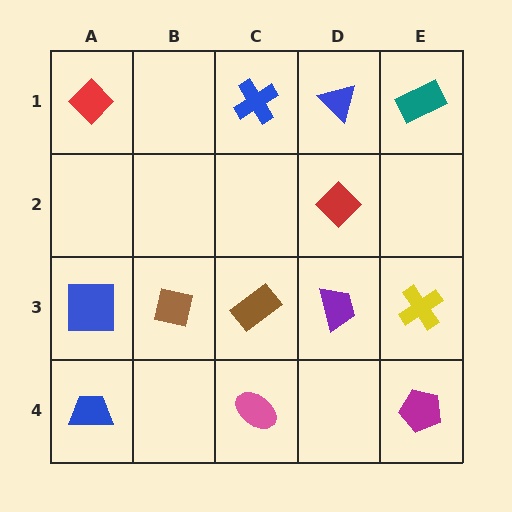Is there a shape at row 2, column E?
No, that cell is empty.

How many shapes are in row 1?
4 shapes.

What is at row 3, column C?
A brown rectangle.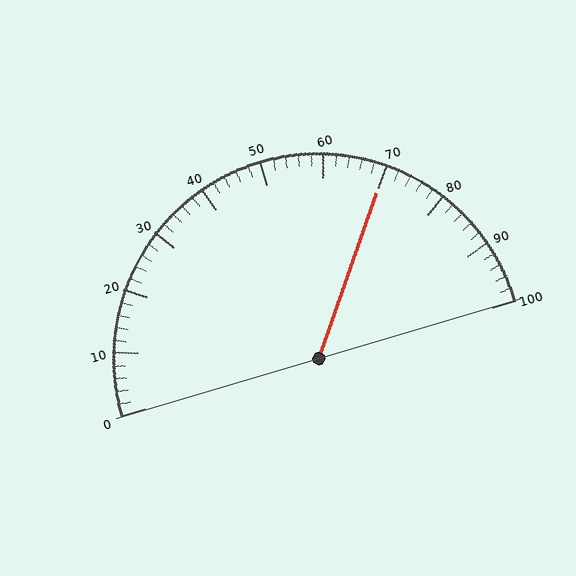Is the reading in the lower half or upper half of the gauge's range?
The reading is in the upper half of the range (0 to 100).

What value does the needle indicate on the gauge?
The needle indicates approximately 70.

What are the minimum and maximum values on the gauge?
The gauge ranges from 0 to 100.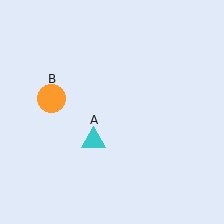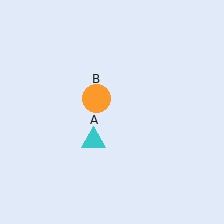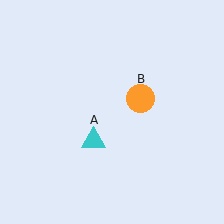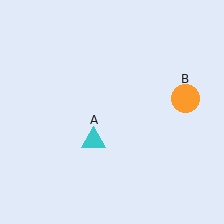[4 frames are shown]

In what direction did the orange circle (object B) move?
The orange circle (object B) moved right.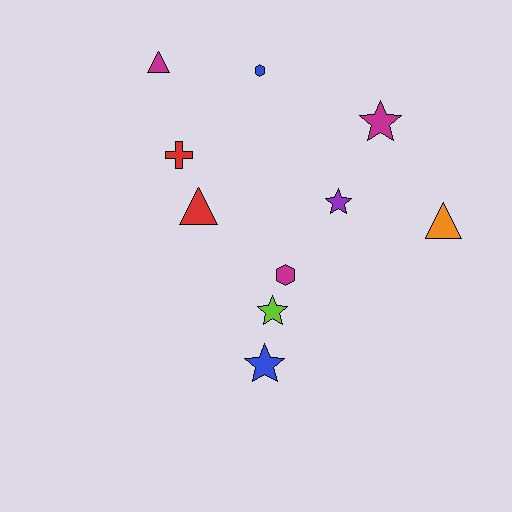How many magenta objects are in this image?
There are 3 magenta objects.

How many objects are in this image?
There are 10 objects.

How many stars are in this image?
There are 4 stars.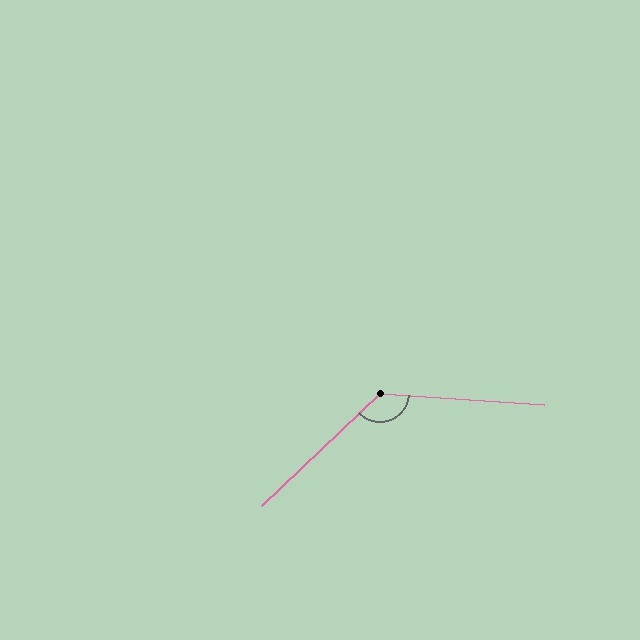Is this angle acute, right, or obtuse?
It is obtuse.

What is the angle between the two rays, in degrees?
Approximately 133 degrees.